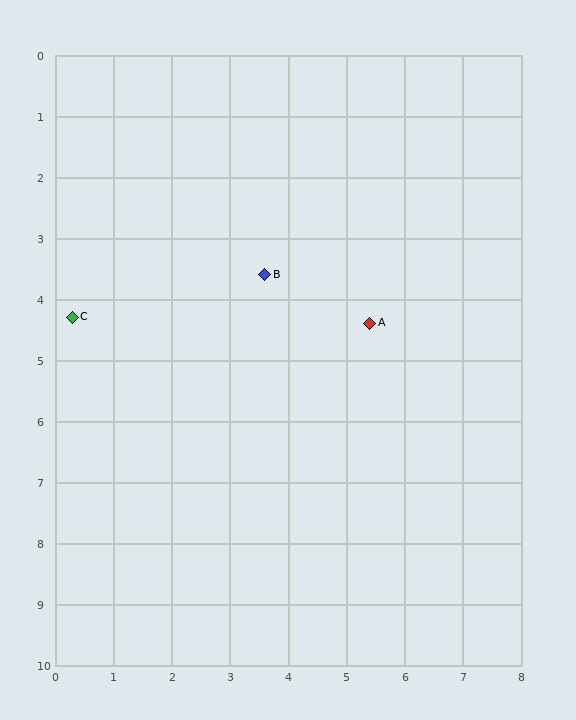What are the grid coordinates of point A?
Point A is at approximately (5.4, 4.4).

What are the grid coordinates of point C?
Point C is at approximately (0.3, 4.3).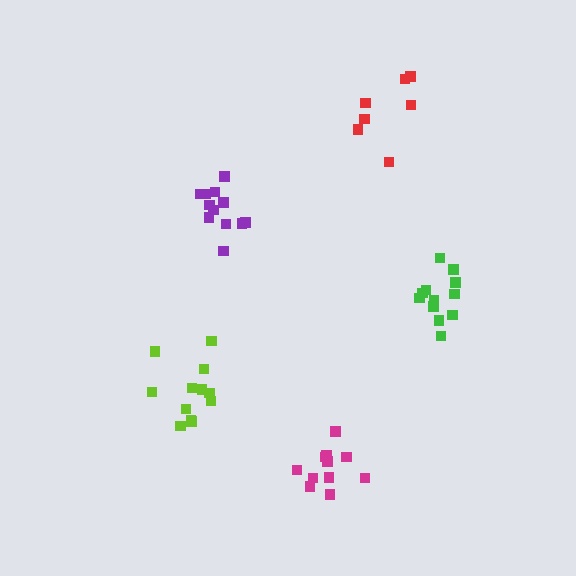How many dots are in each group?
Group 1: 11 dots, Group 2: 12 dots, Group 3: 12 dots, Group 4: 7 dots, Group 5: 12 dots (54 total).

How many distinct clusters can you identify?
There are 5 distinct clusters.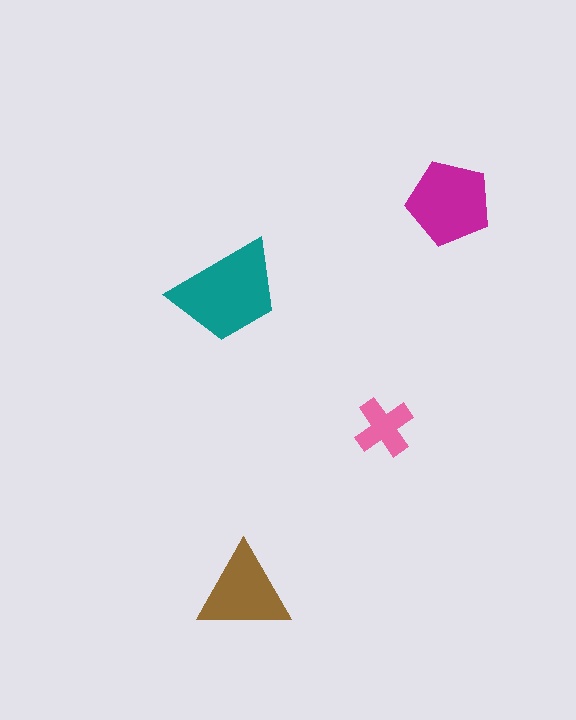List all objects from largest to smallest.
The teal trapezoid, the magenta pentagon, the brown triangle, the pink cross.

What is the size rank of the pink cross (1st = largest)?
4th.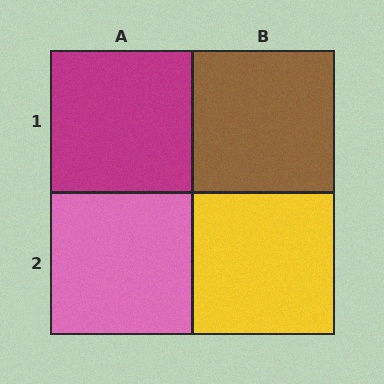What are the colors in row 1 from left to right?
Magenta, brown.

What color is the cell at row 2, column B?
Yellow.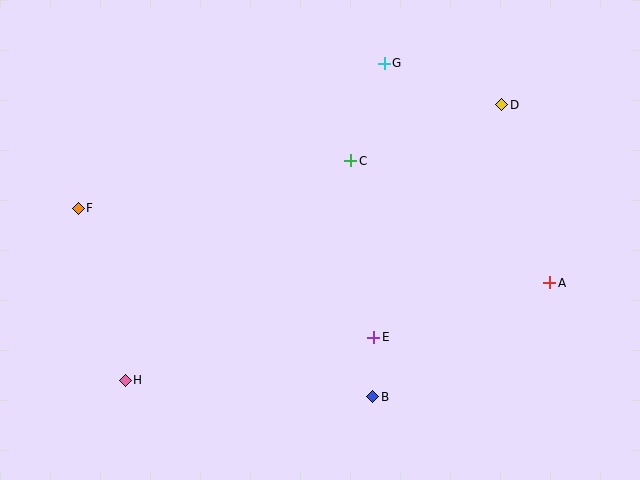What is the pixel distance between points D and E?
The distance between D and E is 266 pixels.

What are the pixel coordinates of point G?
Point G is at (384, 63).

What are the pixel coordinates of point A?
Point A is at (550, 283).